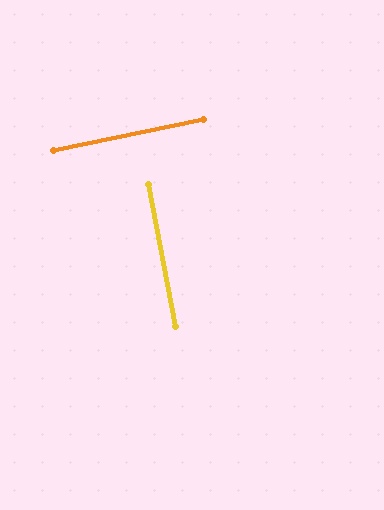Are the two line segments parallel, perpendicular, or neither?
Perpendicular — they meet at approximately 89°.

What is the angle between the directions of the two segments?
Approximately 89 degrees.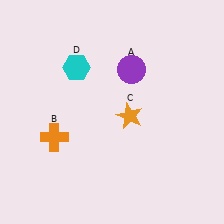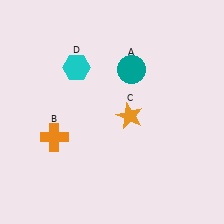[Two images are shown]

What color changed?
The circle (A) changed from purple in Image 1 to teal in Image 2.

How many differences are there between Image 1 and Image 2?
There is 1 difference between the two images.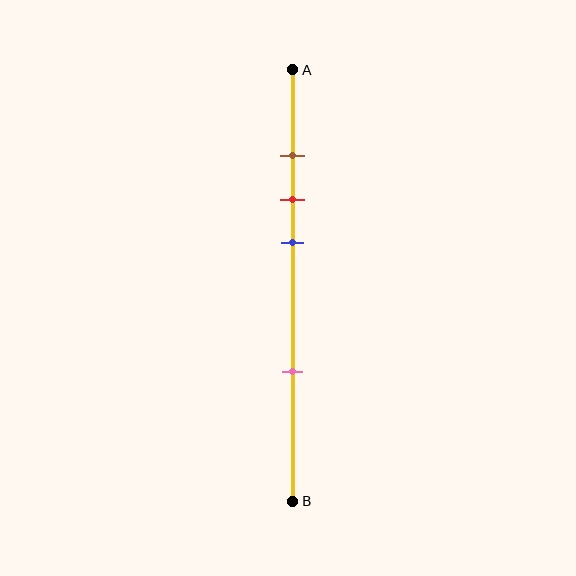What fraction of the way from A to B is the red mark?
The red mark is approximately 30% (0.3) of the way from A to B.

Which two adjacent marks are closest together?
The brown and red marks are the closest adjacent pair.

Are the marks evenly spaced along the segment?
No, the marks are not evenly spaced.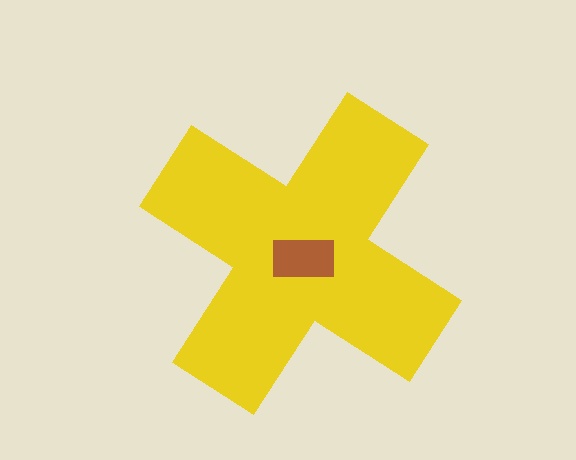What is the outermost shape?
The yellow cross.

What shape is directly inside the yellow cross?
The brown rectangle.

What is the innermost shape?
The brown rectangle.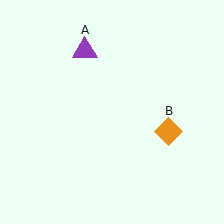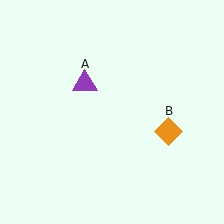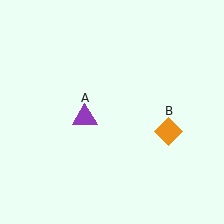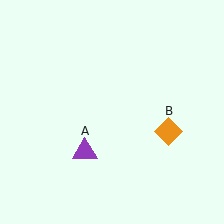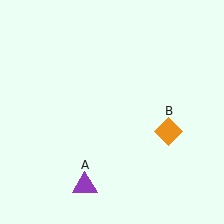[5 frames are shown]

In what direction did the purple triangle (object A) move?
The purple triangle (object A) moved down.